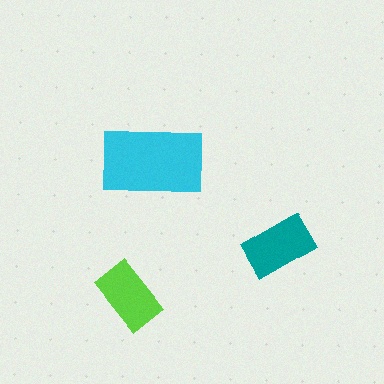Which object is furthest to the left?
The lime rectangle is leftmost.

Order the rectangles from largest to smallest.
the cyan one, the teal one, the lime one.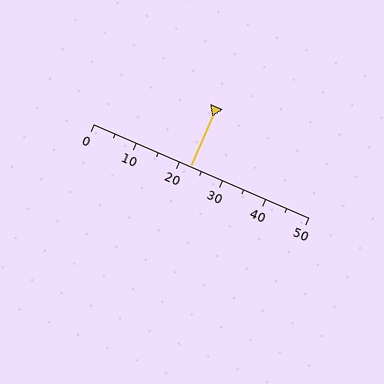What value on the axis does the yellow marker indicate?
The marker indicates approximately 22.5.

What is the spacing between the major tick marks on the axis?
The major ticks are spaced 10 apart.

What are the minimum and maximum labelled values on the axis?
The axis runs from 0 to 50.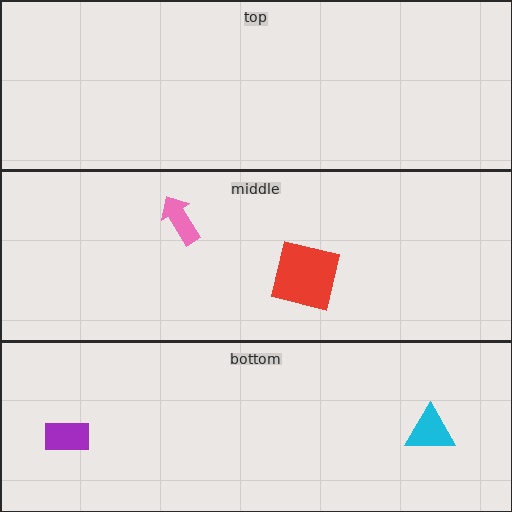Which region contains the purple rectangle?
The bottom region.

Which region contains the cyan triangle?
The bottom region.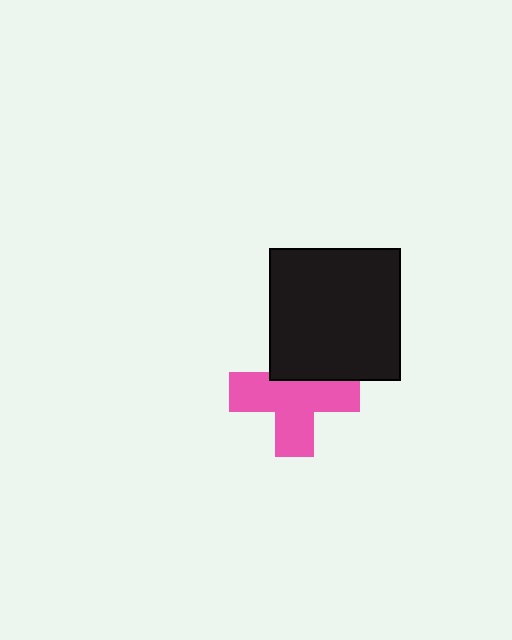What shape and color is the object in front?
The object in front is a black square.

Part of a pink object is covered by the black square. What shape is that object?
It is a cross.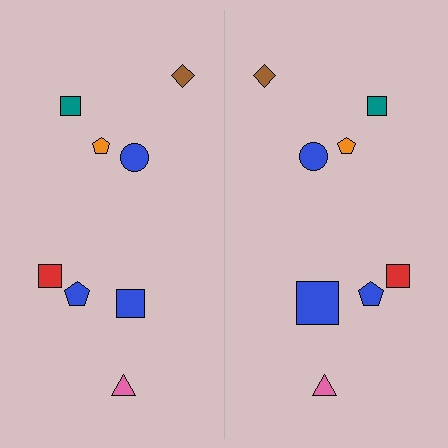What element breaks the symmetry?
The blue square on the right side has a different size than its mirror counterpart.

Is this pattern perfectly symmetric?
No, the pattern is not perfectly symmetric. The blue square on the right side has a different size than its mirror counterpart.